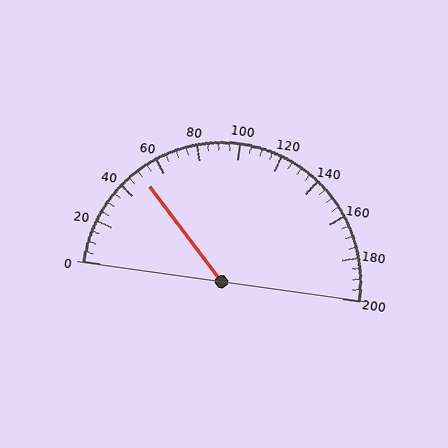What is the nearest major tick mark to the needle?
The nearest major tick mark is 40.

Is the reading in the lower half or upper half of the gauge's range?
The reading is in the lower half of the range (0 to 200).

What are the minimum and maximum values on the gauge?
The gauge ranges from 0 to 200.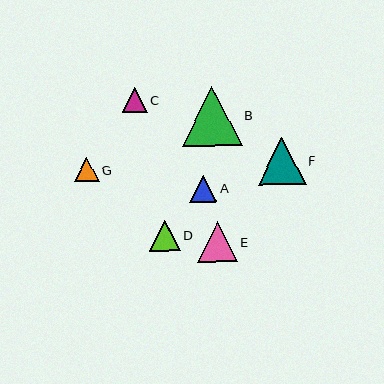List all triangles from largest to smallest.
From largest to smallest: B, F, E, D, A, C, G.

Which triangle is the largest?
Triangle B is the largest with a size of approximately 60 pixels.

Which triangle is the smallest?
Triangle G is the smallest with a size of approximately 24 pixels.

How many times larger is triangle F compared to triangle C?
Triangle F is approximately 1.9 times the size of triangle C.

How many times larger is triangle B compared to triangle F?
Triangle B is approximately 1.3 times the size of triangle F.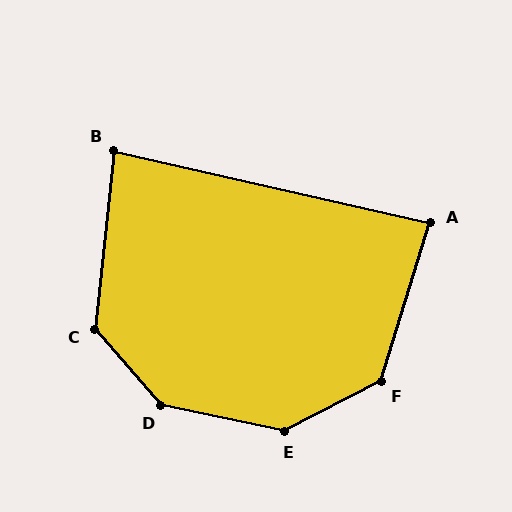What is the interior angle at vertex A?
Approximately 86 degrees (approximately right).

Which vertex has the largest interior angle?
D, at approximately 142 degrees.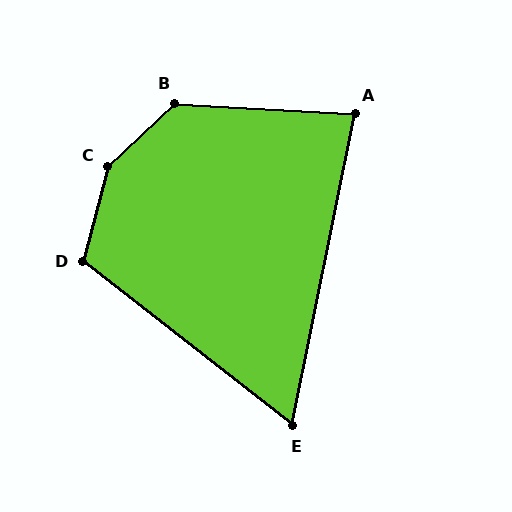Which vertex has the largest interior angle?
C, at approximately 148 degrees.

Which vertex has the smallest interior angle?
E, at approximately 63 degrees.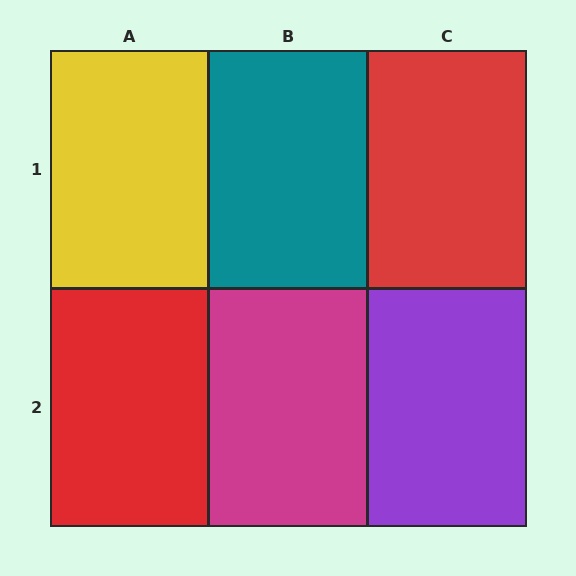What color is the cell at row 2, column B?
Magenta.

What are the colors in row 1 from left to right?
Yellow, teal, red.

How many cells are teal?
1 cell is teal.